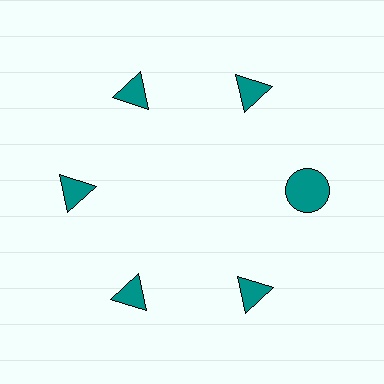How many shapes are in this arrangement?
There are 6 shapes arranged in a ring pattern.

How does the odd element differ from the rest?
It has a different shape: circle instead of triangle.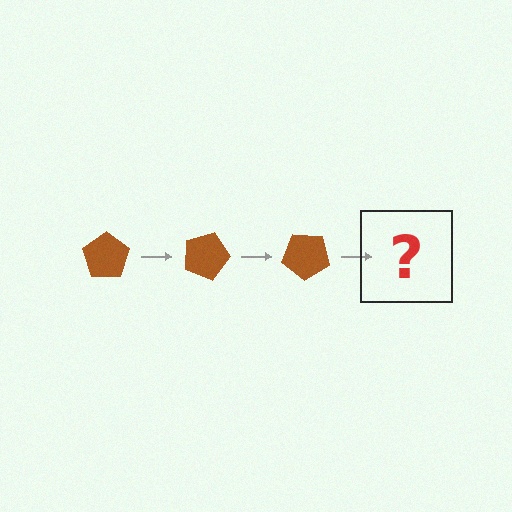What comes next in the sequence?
The next element should be a brown pentagon rotated 60 degrees.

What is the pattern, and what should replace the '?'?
The pattern is that the pentagon rotates 20 degrees each step. The '?' should be a brown pentagon rotated 60 degrees.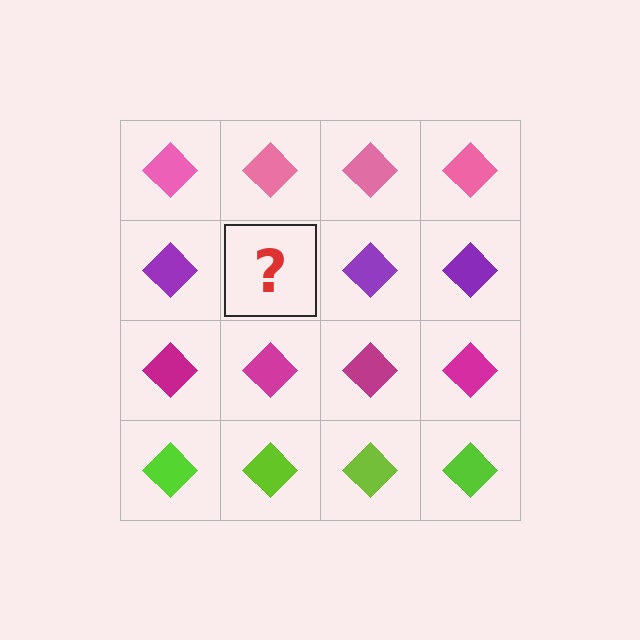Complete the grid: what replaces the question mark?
The question mark should be replaced with a purple diamond.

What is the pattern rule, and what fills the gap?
The rule is that each row has a consistent color. The gap should be filled with a purple diamond.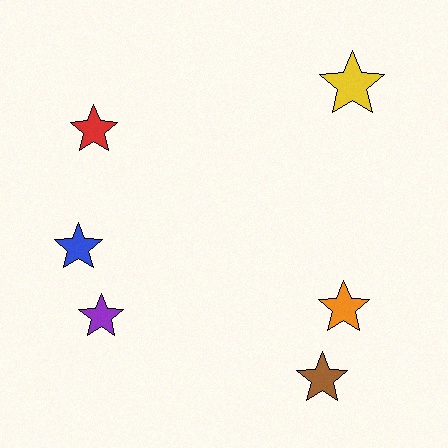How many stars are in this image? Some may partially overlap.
There are 6 stars.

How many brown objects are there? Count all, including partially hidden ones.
There is 1 brown object.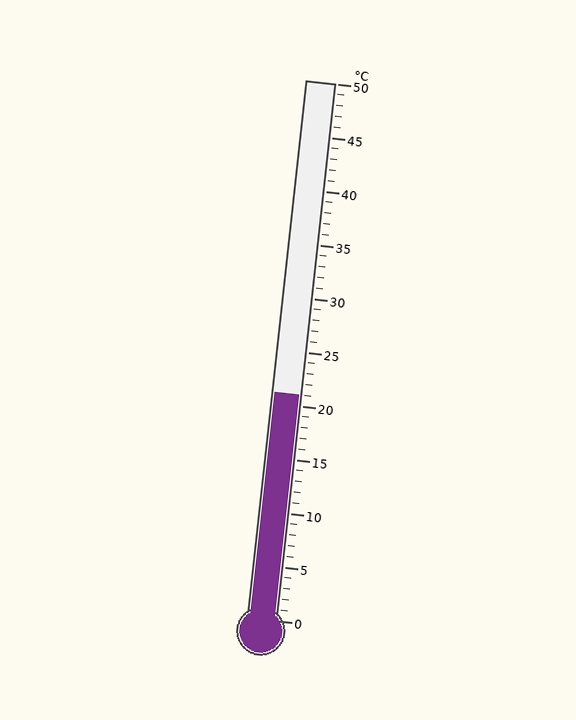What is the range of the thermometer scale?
The thermometer scale ranges from 0°C to 50°C.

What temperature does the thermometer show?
The thermometer shows approximately 21°C.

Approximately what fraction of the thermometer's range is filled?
The thermometer is filled to approximately 40% of its range.